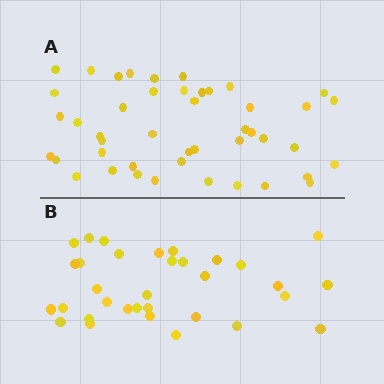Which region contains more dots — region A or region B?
Region A (the top region) has more dots.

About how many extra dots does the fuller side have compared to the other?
Region A has roughly 12 or so more dots than region B.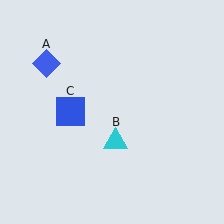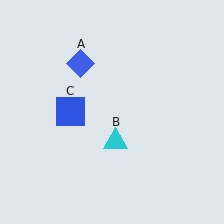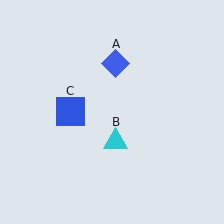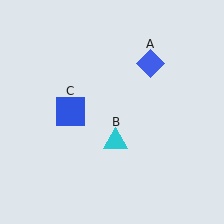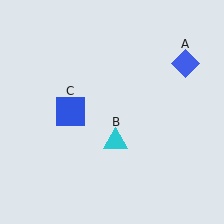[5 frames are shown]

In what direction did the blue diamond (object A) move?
The blue diamond (object A) moved right.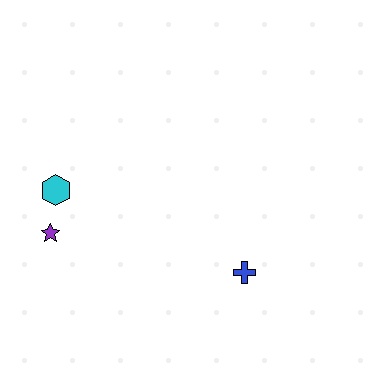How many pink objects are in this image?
There are no pink objects.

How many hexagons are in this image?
There is 1 hexagon.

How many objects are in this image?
There are 3 objects.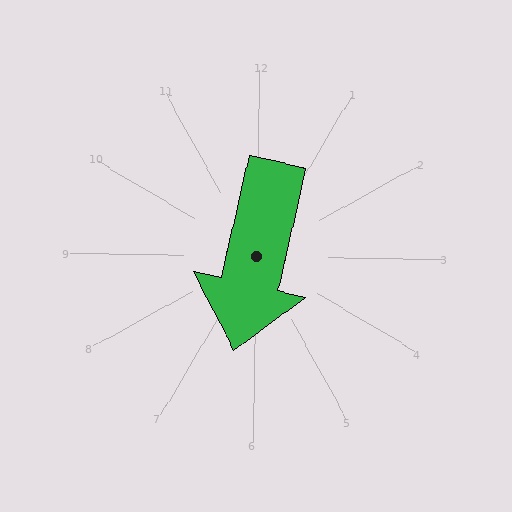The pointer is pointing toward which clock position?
Roughly 6 o'clock.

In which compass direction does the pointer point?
South.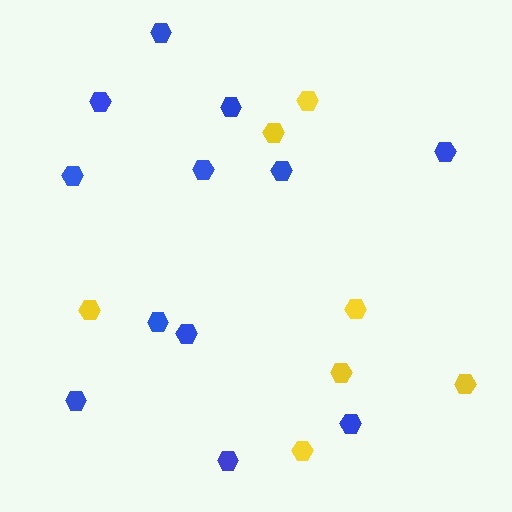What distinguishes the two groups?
There are 2 groups: one group of yellow hexagons (7) and one group of blue hexagons (12).